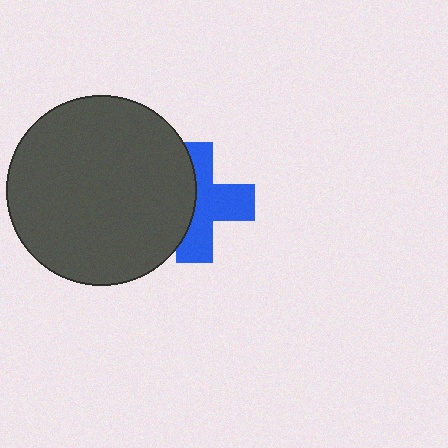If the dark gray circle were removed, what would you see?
You would see the complete blue cross.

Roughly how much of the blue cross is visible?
About half of it is visible (roughly 58%).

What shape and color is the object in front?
The object in front is a dark gray circle.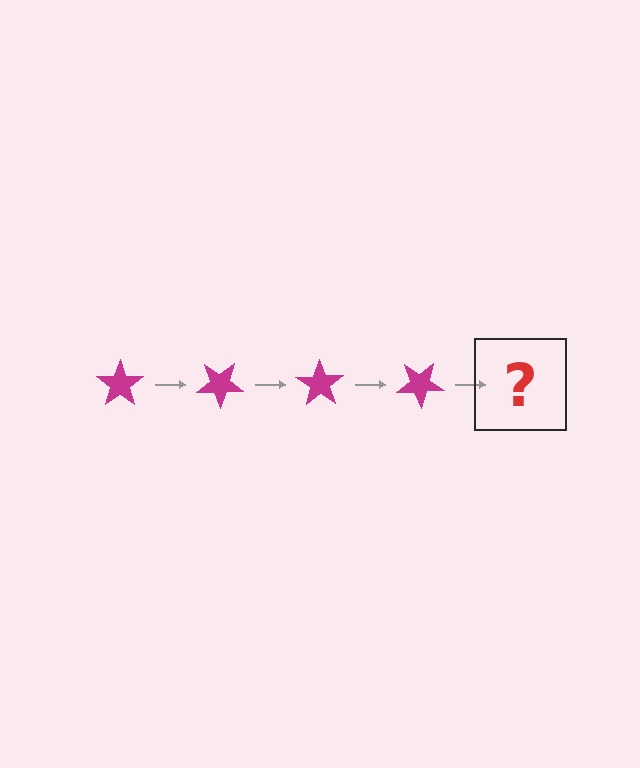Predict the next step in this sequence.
The next step is a magenta star rotated 140 degrees.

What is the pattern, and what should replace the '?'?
The pattern is that the star rotates 35 degrees each step. The '?' should be a magenta star rotated 140 degrees.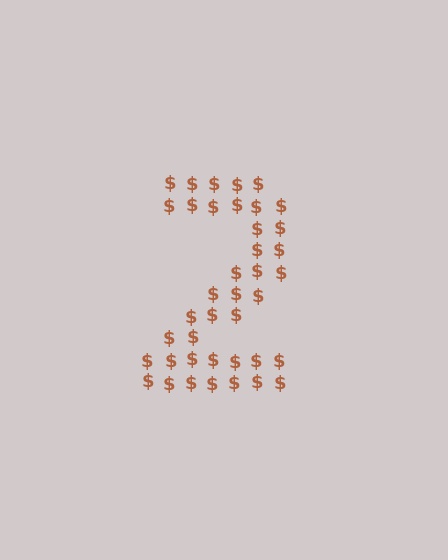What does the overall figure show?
The overall figure shows the digit 2.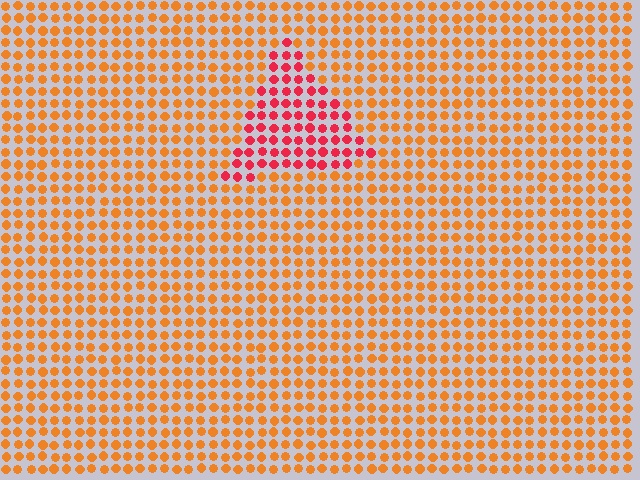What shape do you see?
I see a triangle.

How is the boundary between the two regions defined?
The boundary is defined purely by a slight shift in hue (about 39 degrees). Spacing, size, and orientation are identical on both sides.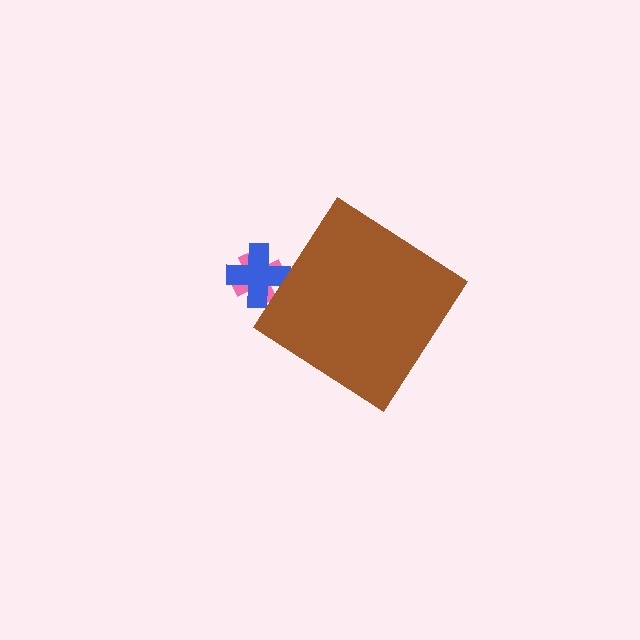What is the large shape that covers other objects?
A brown diamond.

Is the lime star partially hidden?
Yes, the lime star is partially hidden behind the brown diamond.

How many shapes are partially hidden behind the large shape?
3 shapes are partially hidden.